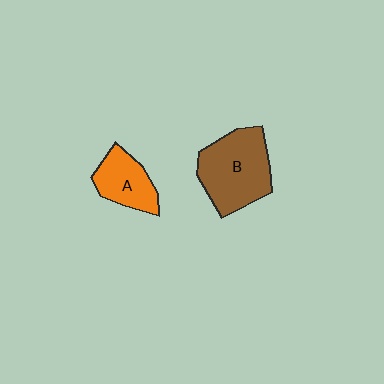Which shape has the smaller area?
Shape A (orange).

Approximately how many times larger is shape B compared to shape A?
Approximately 1.7 times.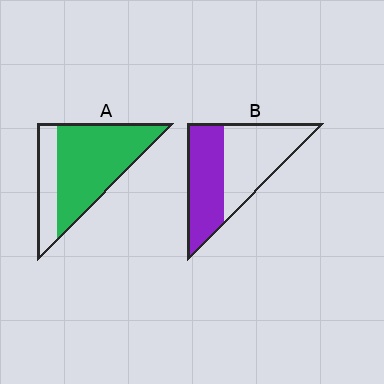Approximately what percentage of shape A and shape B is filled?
A is approximately 75% and B is approximately 45%.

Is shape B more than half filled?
Roughly half.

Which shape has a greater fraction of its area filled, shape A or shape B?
Shape A.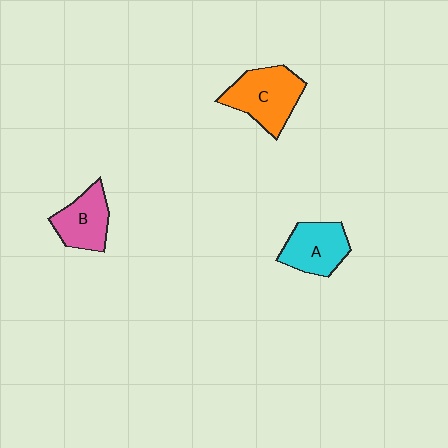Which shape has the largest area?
Shape C (orange).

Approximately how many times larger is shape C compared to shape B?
Approximately 1.3 times.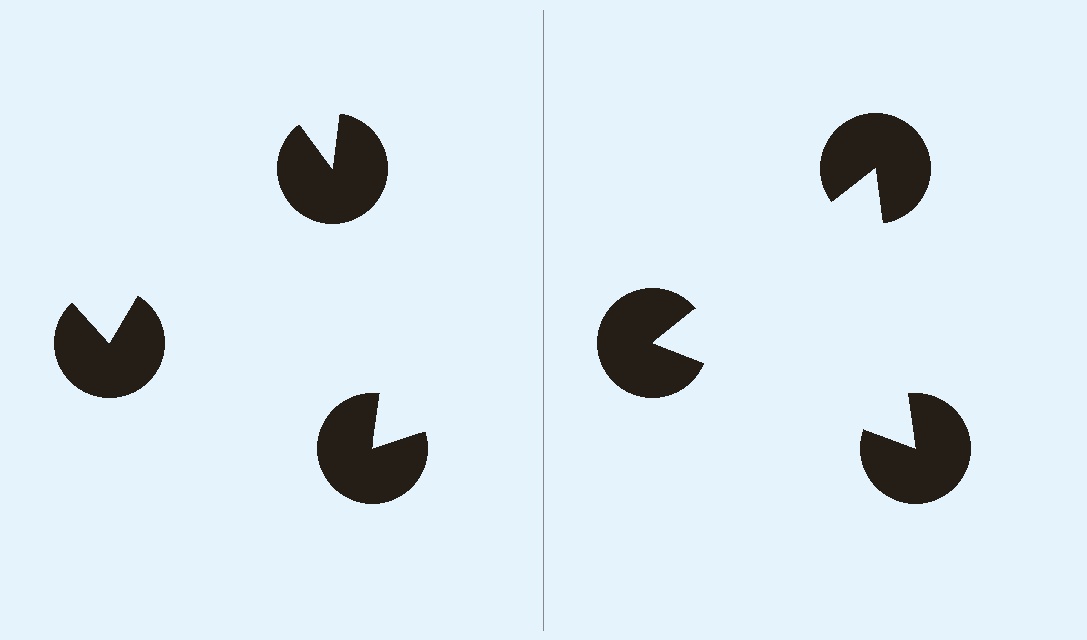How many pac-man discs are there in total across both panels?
6 — 3 on each side.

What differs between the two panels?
The pac-man discs are positioned identically on both sides; only the wedge orientations differ. On the right they align to a triangle; on the left they are misaligned.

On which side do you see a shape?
An illusory triangle appears on the right side. On the left side the wedge cuts are rotated, so no coherent shape forms.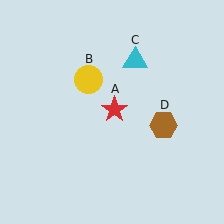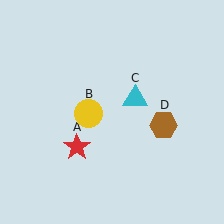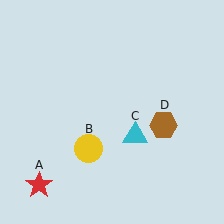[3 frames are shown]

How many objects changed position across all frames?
3 objects changed position: red star (object A), yellow circle (object B), cyan triangle (object C).